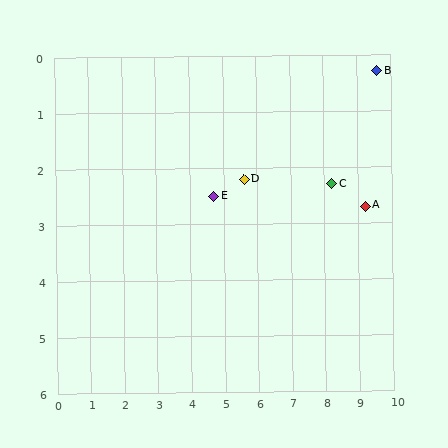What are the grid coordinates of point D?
Point D is at approximately (5.6, 2.2).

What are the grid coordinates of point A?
Point A is at approximately (9.2, 2.7).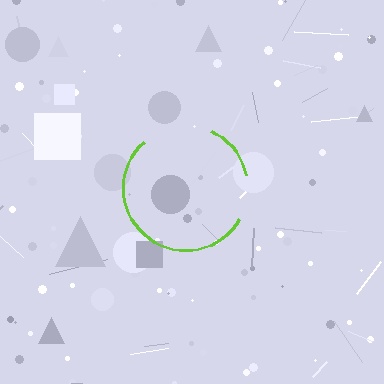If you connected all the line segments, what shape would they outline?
They would outline a circle.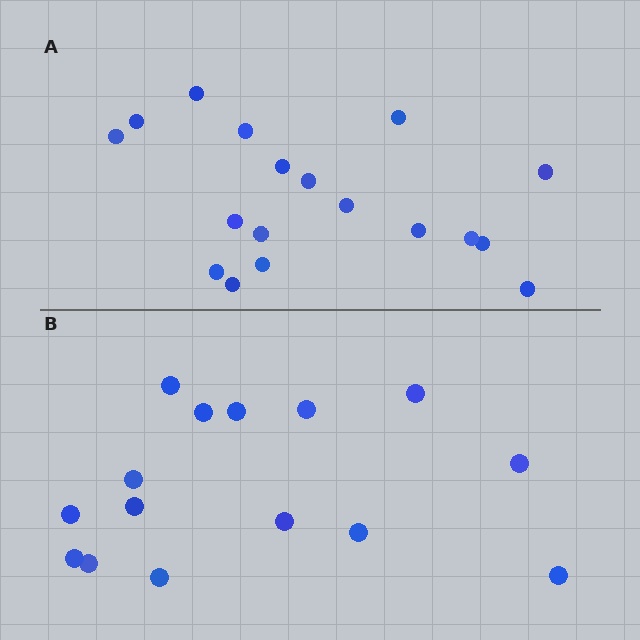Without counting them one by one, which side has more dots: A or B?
Region A (the top region) has more dots.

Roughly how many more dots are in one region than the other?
Region A has just a few more — roughly 2 or 3 more dots than region B.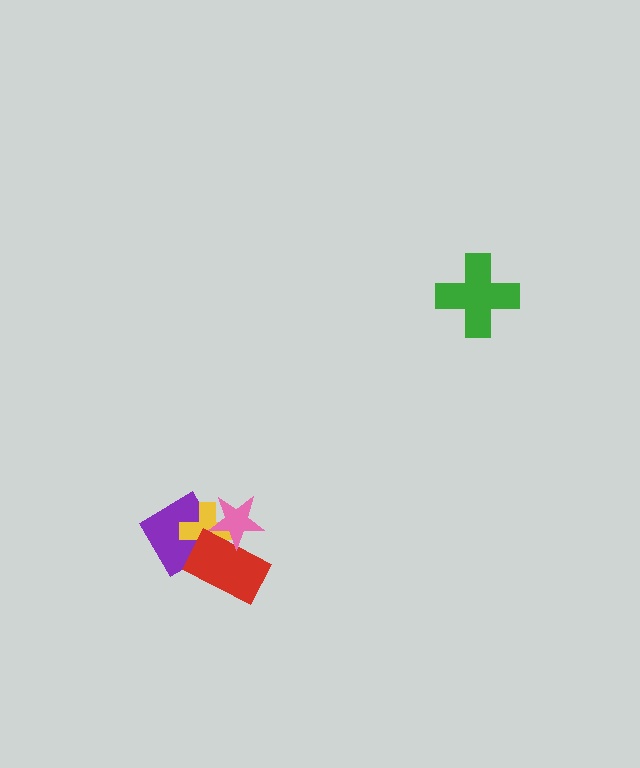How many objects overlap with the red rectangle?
3 objects overlap with the red rectangle.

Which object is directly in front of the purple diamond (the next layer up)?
The yellow cross is directly in front of the purple diamond.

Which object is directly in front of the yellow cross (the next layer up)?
The red rectangle is directly in front of the yellow cross.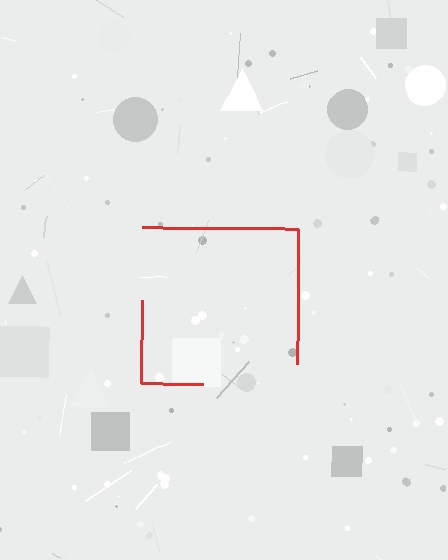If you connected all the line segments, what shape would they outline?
They would outline a square.